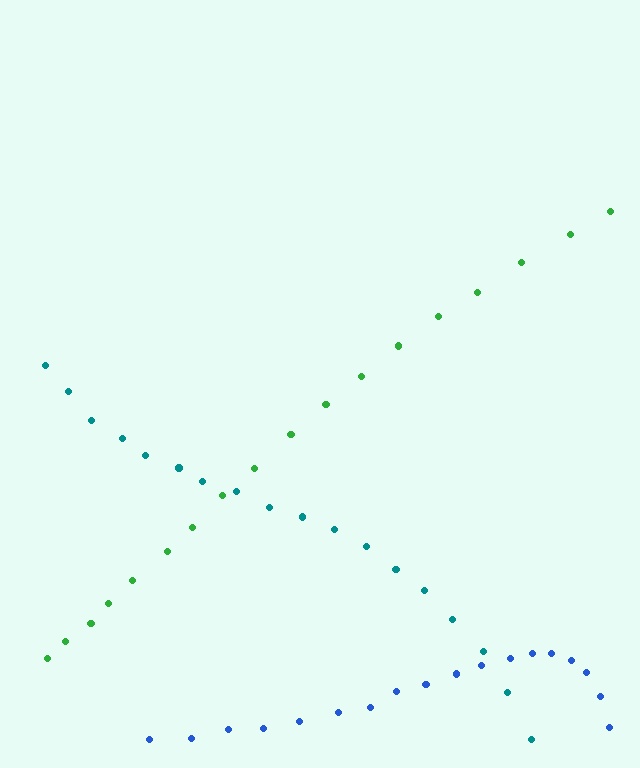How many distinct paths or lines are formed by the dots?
There are 3 distinct paths.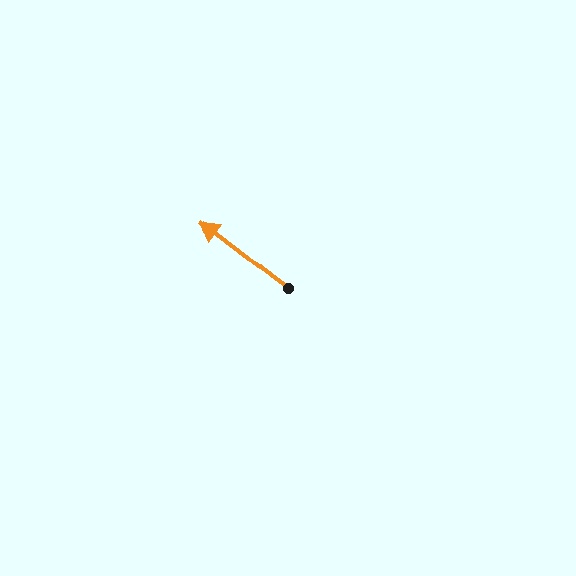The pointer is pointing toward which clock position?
Roughly 10 o'clock.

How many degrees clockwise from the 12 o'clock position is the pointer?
Approximately 308 degrees.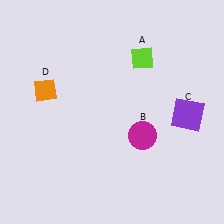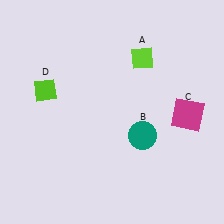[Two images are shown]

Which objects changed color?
B changed from magenta to teal. C changed from purple to magenta. D changed from orange to lime.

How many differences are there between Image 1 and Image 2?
There are 3 differences between the two images.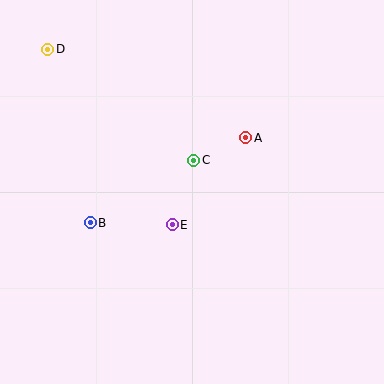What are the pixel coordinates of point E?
Point E is at (173, 225).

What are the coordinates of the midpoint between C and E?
The midpoint between C and E is at (183, 192).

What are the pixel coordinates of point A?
Point A is at (245, 138).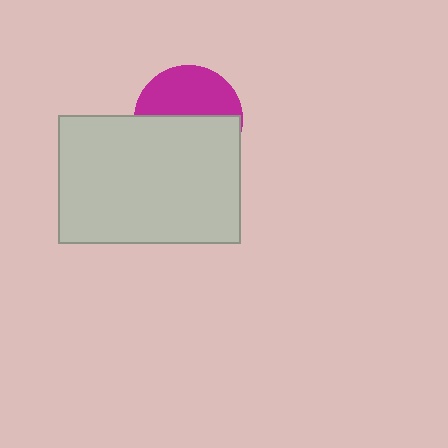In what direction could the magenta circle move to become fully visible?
The magenta circle could move up. That would shift it out from behind the light gray rectangle entirely.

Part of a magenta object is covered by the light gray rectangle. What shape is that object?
It is a circle.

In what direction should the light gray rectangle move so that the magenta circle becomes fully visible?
The light gray rectangle should move down. That is the shortest direction to clear the overlap and leave the magenta circle fully visible.